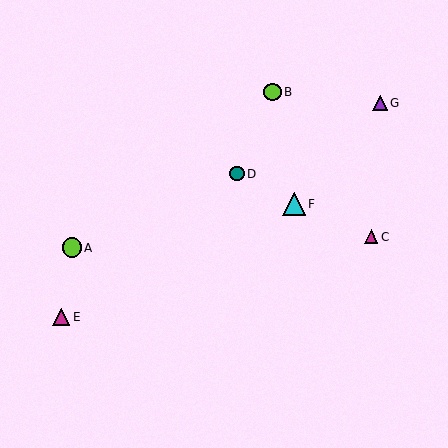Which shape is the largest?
The cyan triangle (labeled F) is the largest.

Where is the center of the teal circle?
The center of the teal circle is at (237, 174).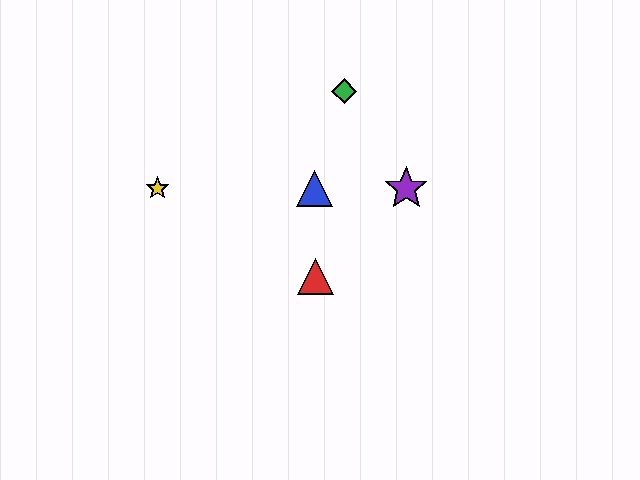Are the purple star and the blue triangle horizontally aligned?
Yes, both are at y≈189.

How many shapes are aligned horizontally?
3 shapes (the blue triangle, the yellow star, the purple star) are aligned horizontally.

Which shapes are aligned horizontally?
The blue triangle, the yellow star, the purple star are aligned horizontally.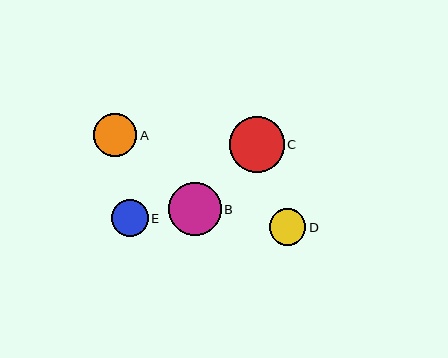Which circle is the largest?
Circle C is the largest with a size of approximately 55 pixels.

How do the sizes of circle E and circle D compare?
Circle E and circle D are approximately the same size.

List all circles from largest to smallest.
From largest to smallest: C, B, A, E, D.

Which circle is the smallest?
Circle D is the smallest with a size of approximately 37 pixels.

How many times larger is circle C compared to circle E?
Circle C is approximately 1.5 times the size of circle E.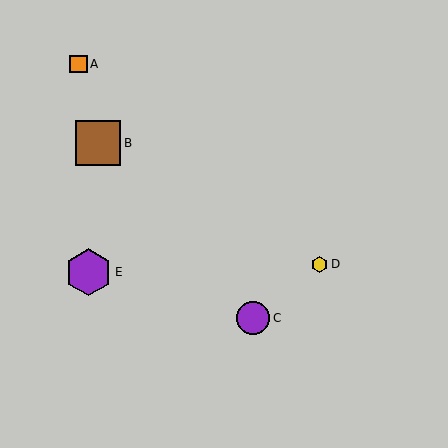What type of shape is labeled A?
Shape A is an orange square.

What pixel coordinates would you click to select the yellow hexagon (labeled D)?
Click at (320, 264) to select the yellow hexagon D.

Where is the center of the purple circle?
The center of the purple circle is at (253, 318).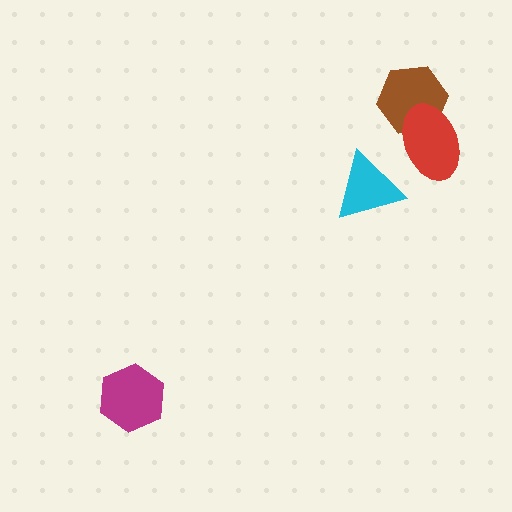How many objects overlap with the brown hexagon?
1 object overlaps with the brown hexagon.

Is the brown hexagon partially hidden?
Yes, it is partially covered by another shape.